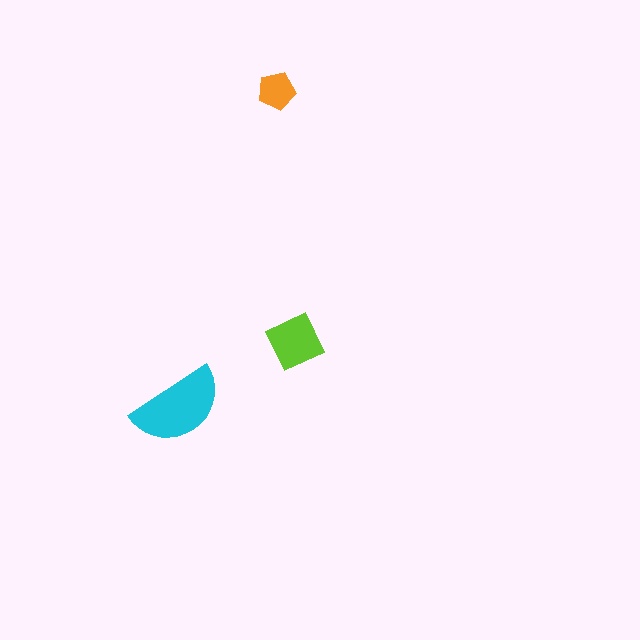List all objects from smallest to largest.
The orange pentagon, the lime square, the cyan semicircle.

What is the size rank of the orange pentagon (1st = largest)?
3rd.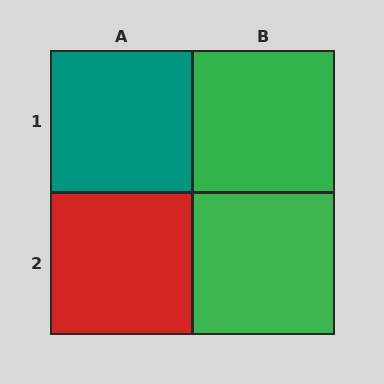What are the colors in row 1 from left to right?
Teal, green.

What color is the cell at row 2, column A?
Red.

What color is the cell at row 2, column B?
Green.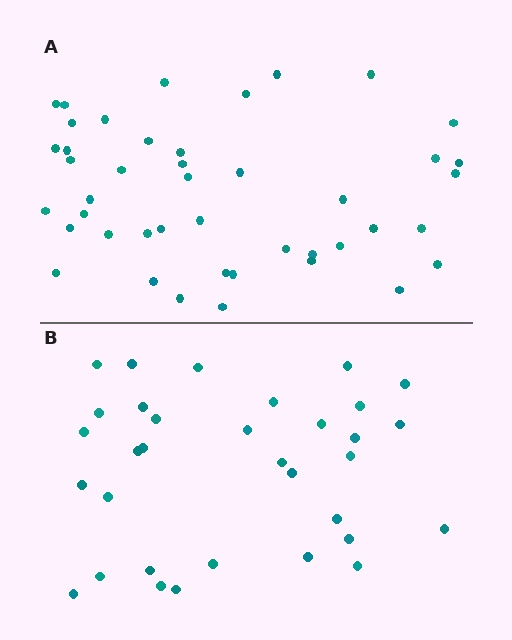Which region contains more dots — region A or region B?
Region A (the top region) has more dots.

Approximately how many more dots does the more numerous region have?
Region A has roughly 12 or so more dots than region B.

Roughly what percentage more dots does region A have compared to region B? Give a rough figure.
About 35% more.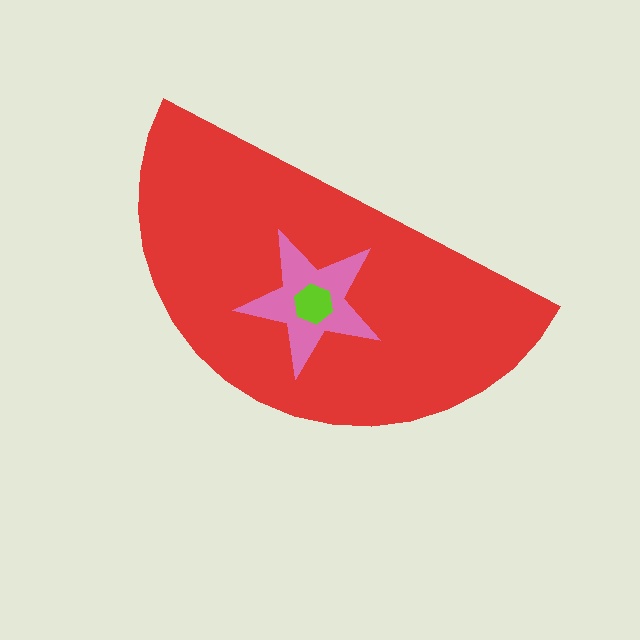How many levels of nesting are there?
3.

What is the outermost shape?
The red semicircle.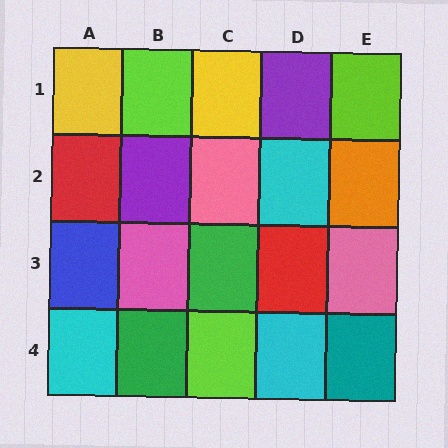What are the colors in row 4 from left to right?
Cyan, green, lime, cyan, teal.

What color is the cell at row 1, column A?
Yellow.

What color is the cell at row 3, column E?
Pink.